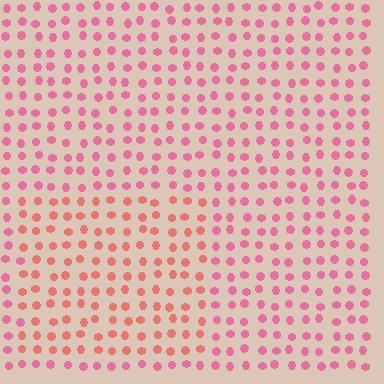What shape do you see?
I see a rectangle.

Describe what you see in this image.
The image is filled with small pink elements in a uniform arrangement. A rectangle-shaped region is visible where the elements are tinted to a slightly different hue, forming a subtle color boundary.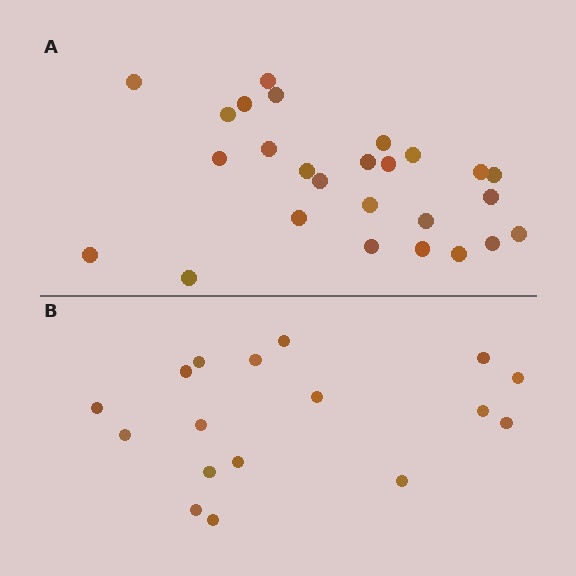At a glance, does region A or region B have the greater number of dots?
Region A (the top region) has more dots.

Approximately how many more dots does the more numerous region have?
Region A has roughly 8 or so more dots than region B.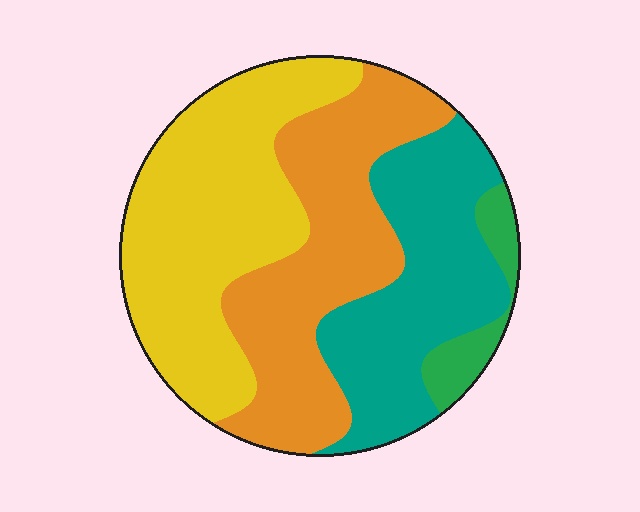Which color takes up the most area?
Yellow, at roughly 35%.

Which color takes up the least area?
Green, at roughly 5%.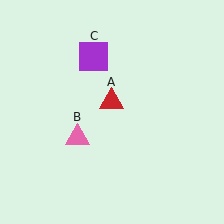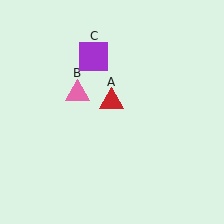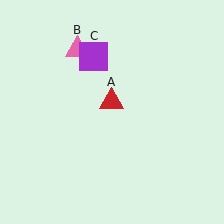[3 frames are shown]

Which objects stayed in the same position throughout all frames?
Red triangle (object A) and purple square (object C) remained stationary.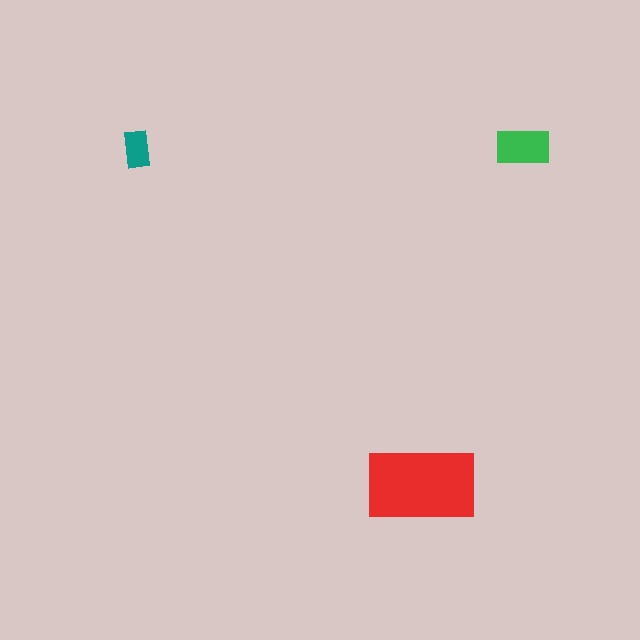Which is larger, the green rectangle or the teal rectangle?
The green one.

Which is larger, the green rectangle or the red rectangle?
The red one.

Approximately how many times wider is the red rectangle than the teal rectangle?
About 3 times wider.